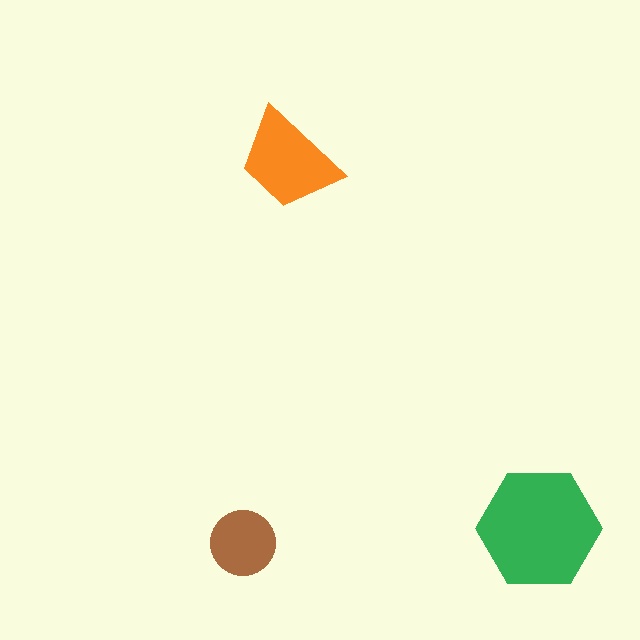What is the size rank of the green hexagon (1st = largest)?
1st.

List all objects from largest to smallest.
The green hexagon, the orange trapezoid, the brown circle.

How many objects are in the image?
There are 3 objects in the image.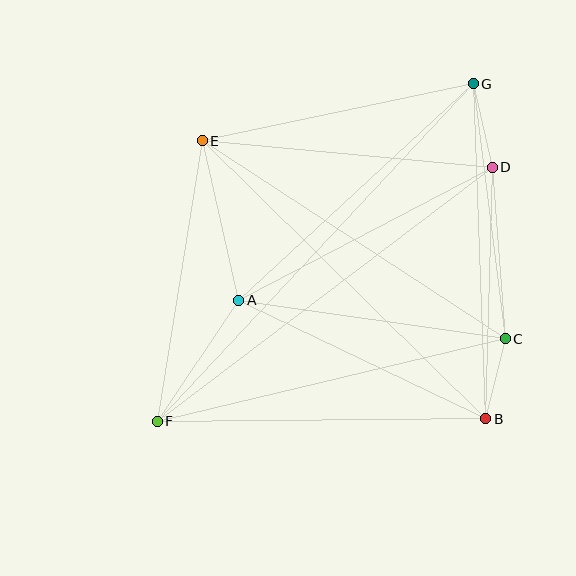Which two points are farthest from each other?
Points F and G are farthest from each other.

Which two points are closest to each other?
Points B and C are closest to each other.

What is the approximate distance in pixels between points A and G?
The distance between A and G is approximately 319 pixels.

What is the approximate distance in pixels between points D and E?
The distance between D and E is approximately 291 pixels.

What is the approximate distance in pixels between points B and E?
The distance between B and E is approximately 397 pixels.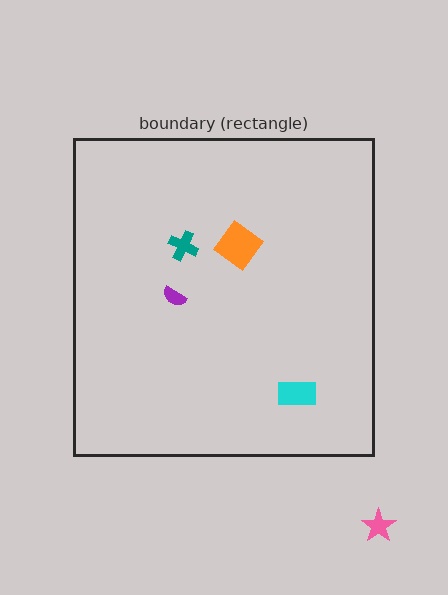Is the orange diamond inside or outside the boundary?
Inside.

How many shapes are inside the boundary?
4 inside, 1 outside.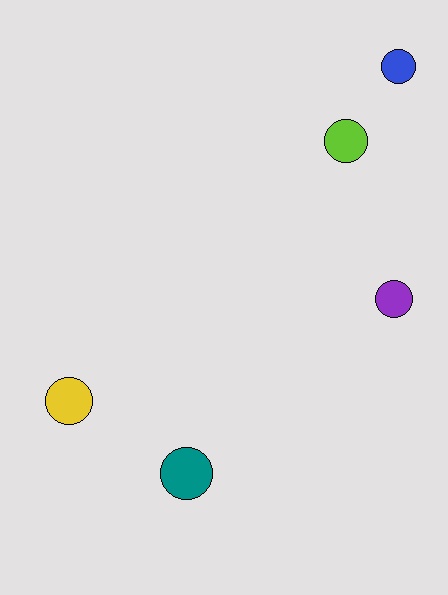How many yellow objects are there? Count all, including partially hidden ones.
There is 1 yellow object.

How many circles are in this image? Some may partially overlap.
There are 5 circles.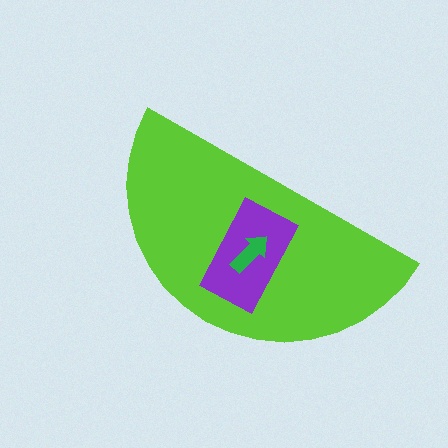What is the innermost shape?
The green arrow.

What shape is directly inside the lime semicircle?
The purple rectangle.